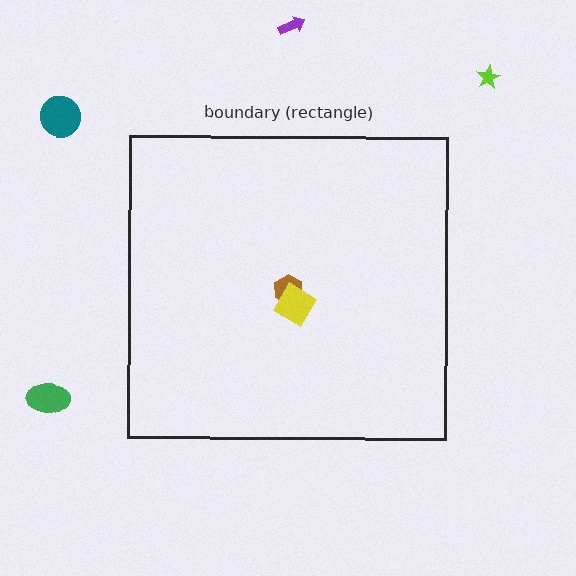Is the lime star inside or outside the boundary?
Outside.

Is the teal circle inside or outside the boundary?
Outside.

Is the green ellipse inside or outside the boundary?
Outside.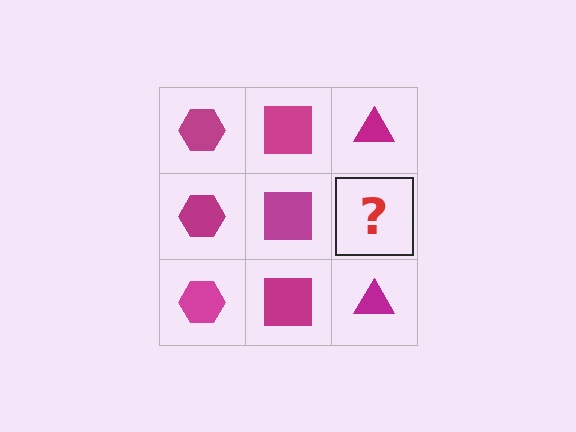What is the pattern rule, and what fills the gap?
The rule is that each column has a consistent shape. The gap should be filled with a magenta triangle.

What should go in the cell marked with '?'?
The missing cell should contain a magenta triangle.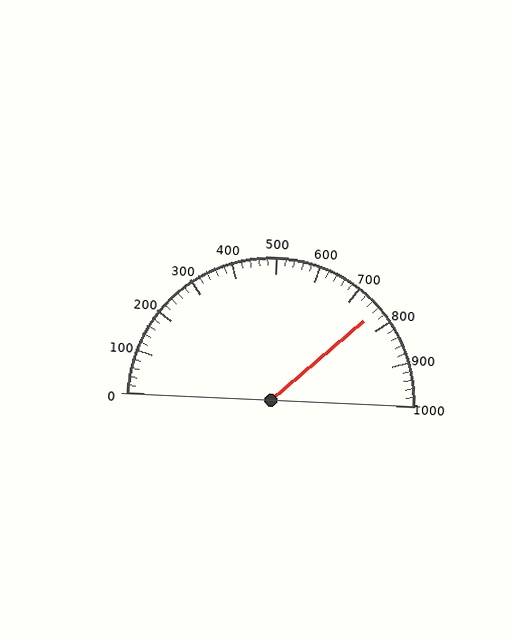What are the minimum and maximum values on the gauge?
The gauge ranges from 0 to 1000.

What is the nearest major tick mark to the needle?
The nearest major tick mark is 800.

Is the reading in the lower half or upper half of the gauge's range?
The reading is in the upper half of the range (0 to 1000).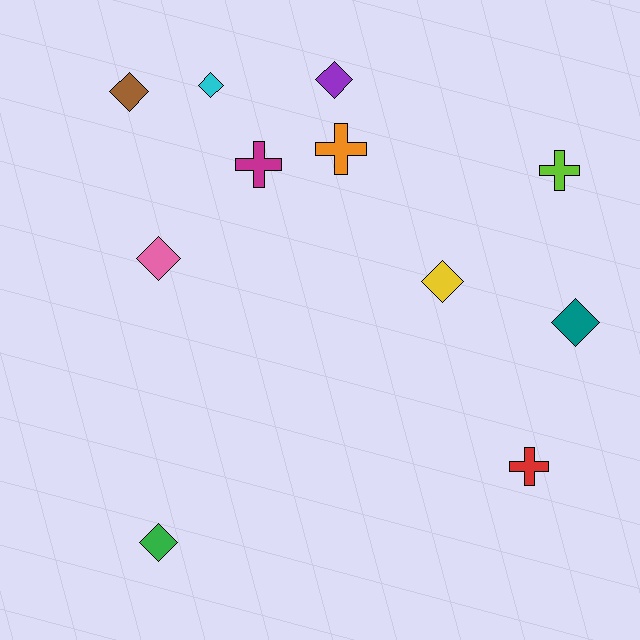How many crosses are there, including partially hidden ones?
There are 4 crosses.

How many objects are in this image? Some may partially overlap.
There are 11 objects.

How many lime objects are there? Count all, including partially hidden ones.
There is 1 lime object.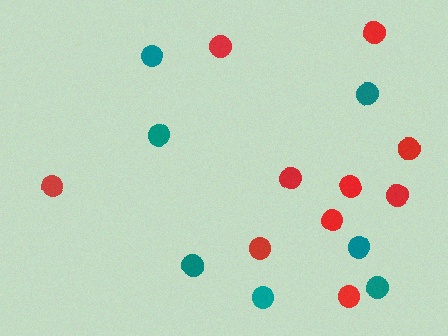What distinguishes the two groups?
There are 2 groups: one group of teal circles (7) and one group of red circles (10).